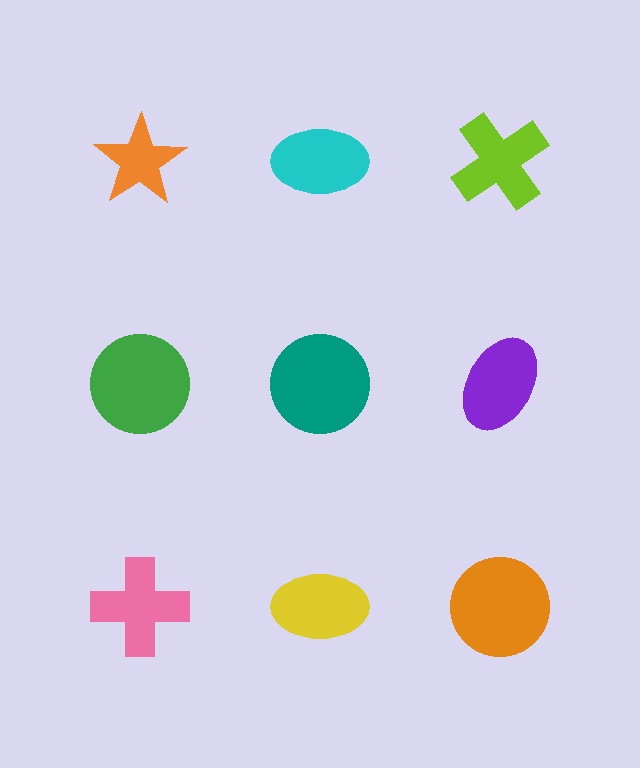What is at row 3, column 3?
An orange circle.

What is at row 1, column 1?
An orange star.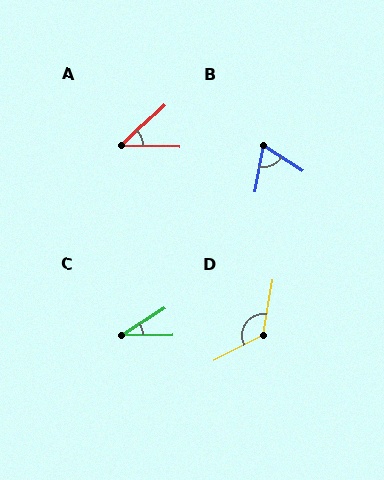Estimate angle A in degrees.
Approximately 45 degrees.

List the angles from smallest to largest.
C (31°), A (45°), B (68°), D (126°).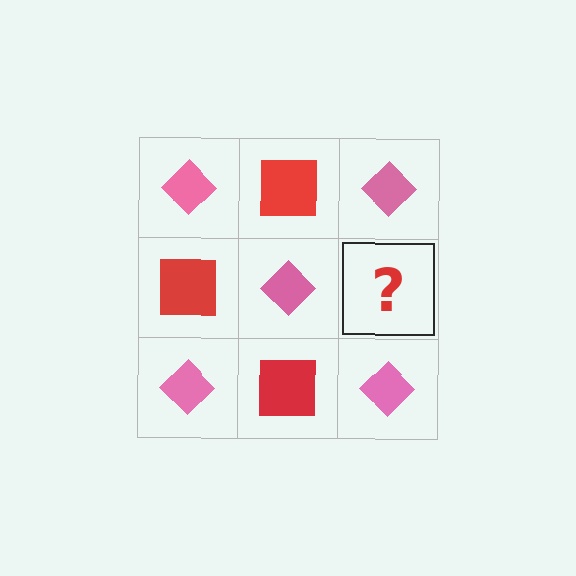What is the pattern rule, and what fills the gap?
The rule is that it alternates pink diamond and red square in a checkerboard pattern. The gap should be filled with a red square.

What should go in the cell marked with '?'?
The missing cell should contain a red square.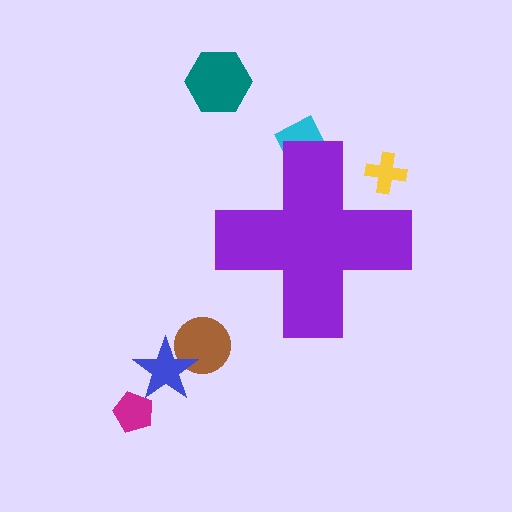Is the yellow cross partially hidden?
Yes, the yellow cross is partially hidden behind the purple cross.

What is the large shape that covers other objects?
A purple cross.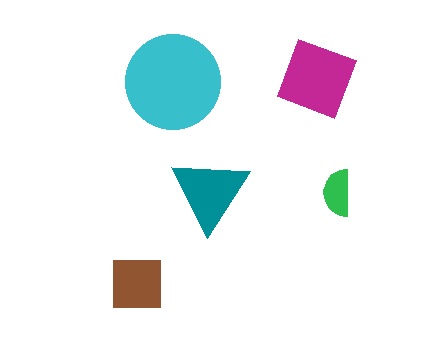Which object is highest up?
The magenta diamond is topmost.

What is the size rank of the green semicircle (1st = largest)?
5th.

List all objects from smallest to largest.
The green semicircle, the brown square, the teal triangle, the magenta diamond, the cyan circle.